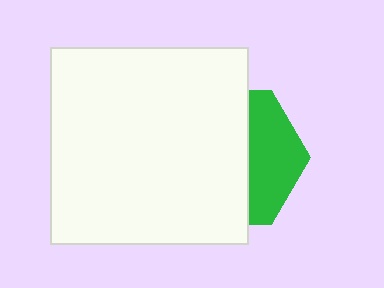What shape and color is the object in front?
The object in front is a white square.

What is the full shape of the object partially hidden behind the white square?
The partially hidden object is a green hexagon.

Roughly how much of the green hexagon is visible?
A small part of it is visible (roughly 36%).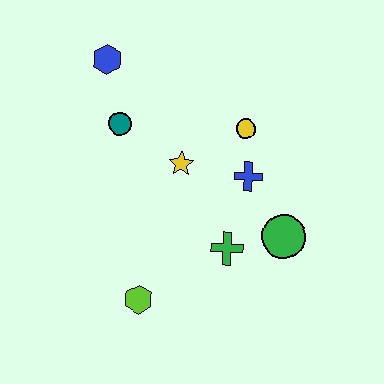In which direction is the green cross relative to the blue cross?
The green cross is below the blue cross.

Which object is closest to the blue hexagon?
The teal circle is closest to the blue hexagon.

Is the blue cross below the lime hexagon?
No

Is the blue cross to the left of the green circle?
Yes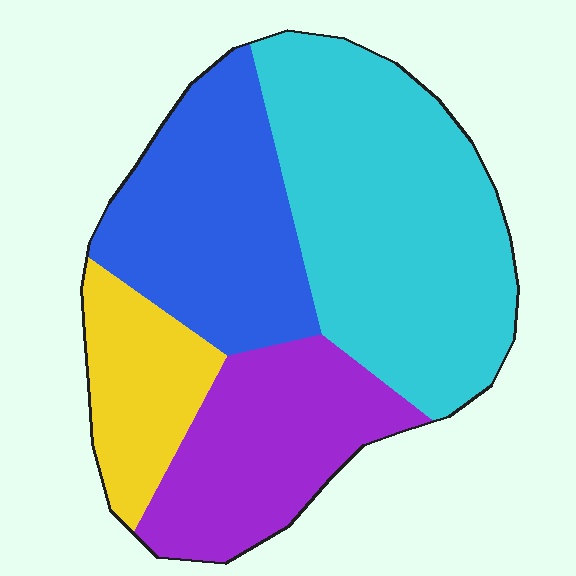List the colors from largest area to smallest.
From largest to smallest: cyan, blue, purple, yellow.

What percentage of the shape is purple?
Purple covers about 20% of the shape.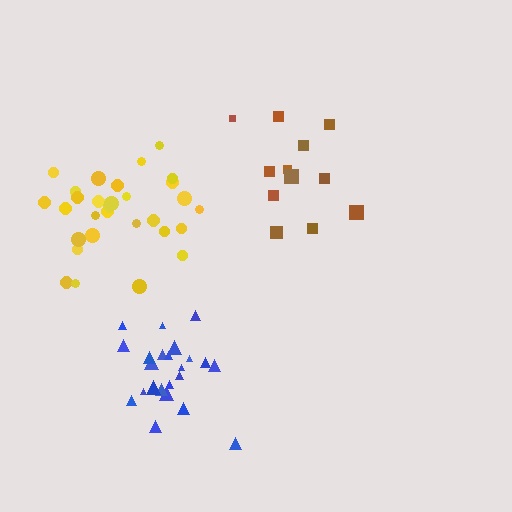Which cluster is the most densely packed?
Blue.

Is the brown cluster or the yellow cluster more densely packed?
Yellow.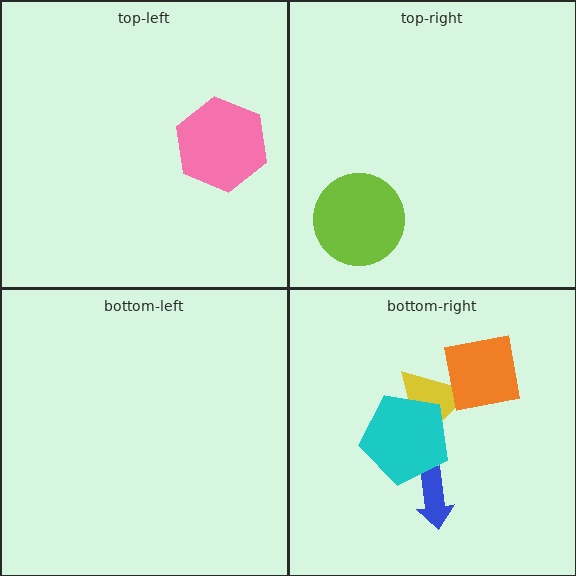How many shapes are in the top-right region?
1.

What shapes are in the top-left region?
The pink hexagon.